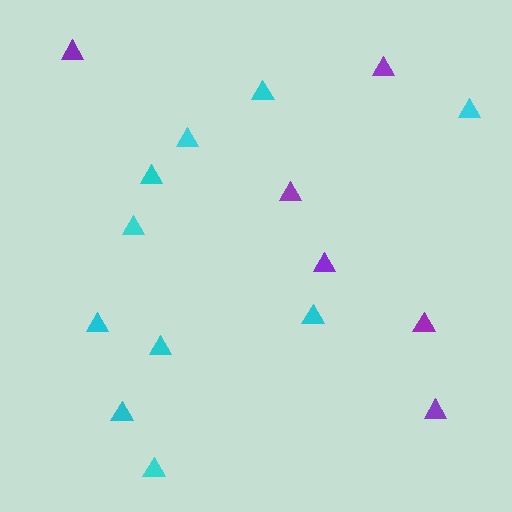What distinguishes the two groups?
There are 2 groups: one group of cyan triangles (10) and one group of purple triangles (6).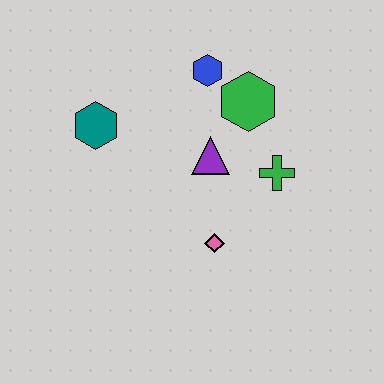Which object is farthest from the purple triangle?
The teal hexagon is farthest from the purple triangle.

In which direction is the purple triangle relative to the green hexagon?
The purple triangle is below the green hexagon.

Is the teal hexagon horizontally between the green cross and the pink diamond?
No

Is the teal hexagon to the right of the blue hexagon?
No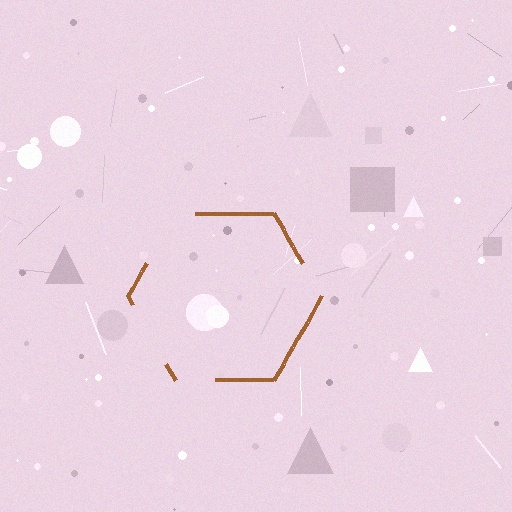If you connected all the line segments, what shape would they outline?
They would outline a hexagon.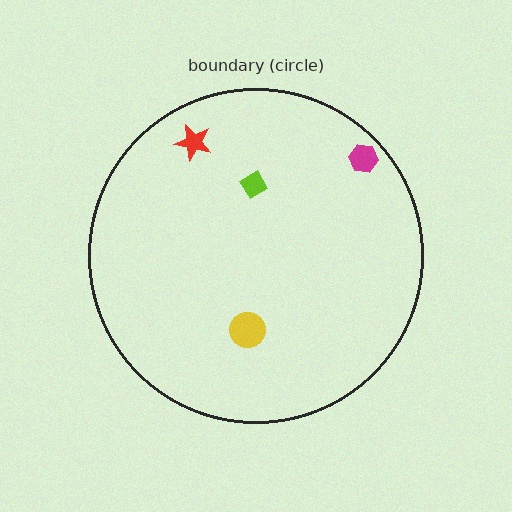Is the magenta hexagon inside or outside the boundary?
Inside.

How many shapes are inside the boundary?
4 inside, 0 outside.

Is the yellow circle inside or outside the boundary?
Inside.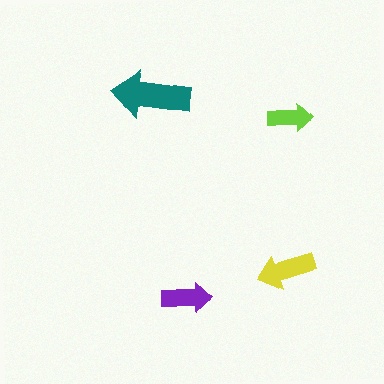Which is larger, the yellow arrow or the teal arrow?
The teal one.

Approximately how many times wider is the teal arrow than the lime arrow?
About 1.5 times wider.